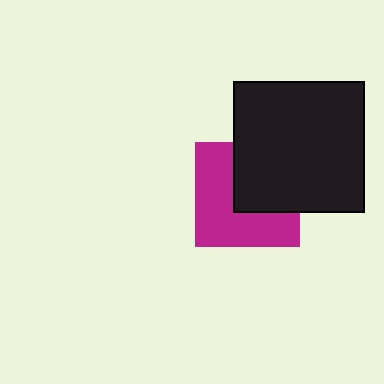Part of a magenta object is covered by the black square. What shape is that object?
It is a square.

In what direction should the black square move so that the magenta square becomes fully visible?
The black square should move toward the upper-right. That is the shortest direction to clear the overlap and leave the magenta square fully visible.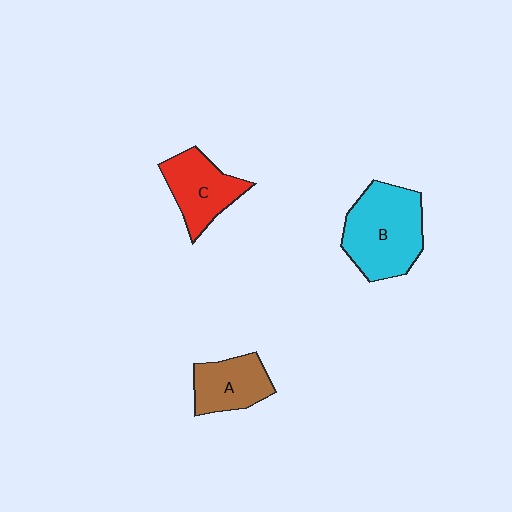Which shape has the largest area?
Shape B (cyan).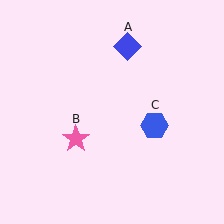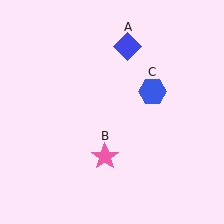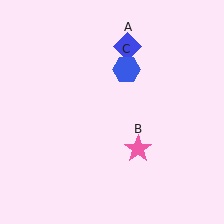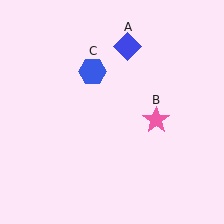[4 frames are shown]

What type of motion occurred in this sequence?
The pink star (object B), blue hexagon (object C) rotated counterclockwise around the center of the scene.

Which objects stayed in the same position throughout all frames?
Blue diamond (object A) remained stationary.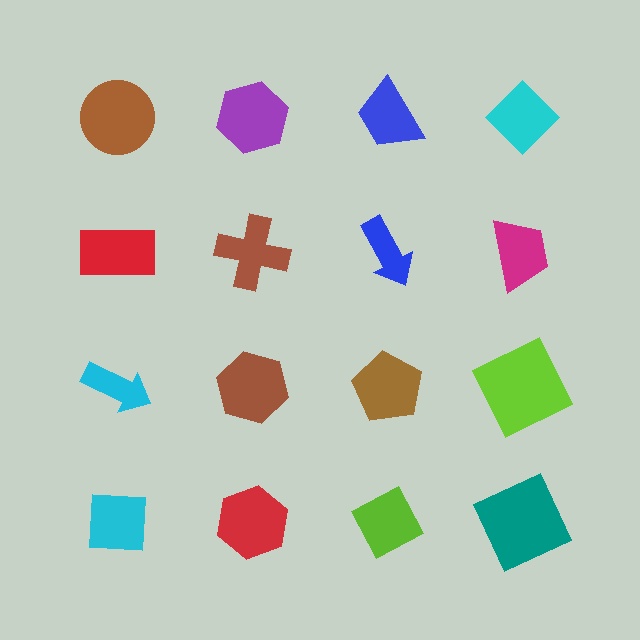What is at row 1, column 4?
A cyan diamond.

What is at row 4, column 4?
A teal square.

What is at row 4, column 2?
A red hexagon.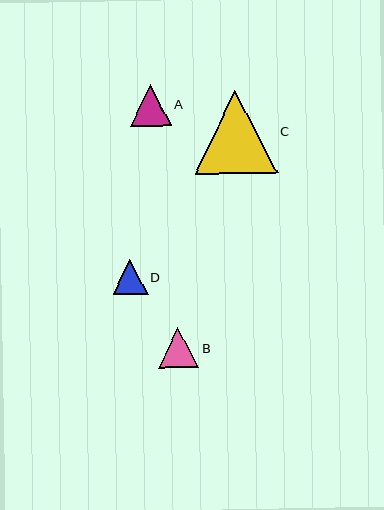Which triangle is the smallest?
Triangle D is the smallest with a size of approximately 35 pixels.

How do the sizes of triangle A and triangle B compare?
Triangle A and triangle B are approximately the same size.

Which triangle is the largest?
Triangle C is the largest with a size of approximately 83 pixels.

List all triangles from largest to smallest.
From largest to smallest: C, A, B, D.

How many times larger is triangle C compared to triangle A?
Triangle C is approximately 2.0 times the size of triangle A.